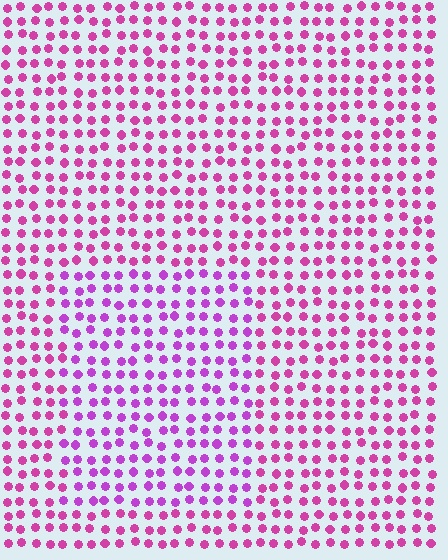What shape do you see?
I see a rectangle.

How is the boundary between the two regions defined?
The boundary is defined purely by a slight shift in hue (about 27 degrees). Spacing, size, and orientation are identical on both sides.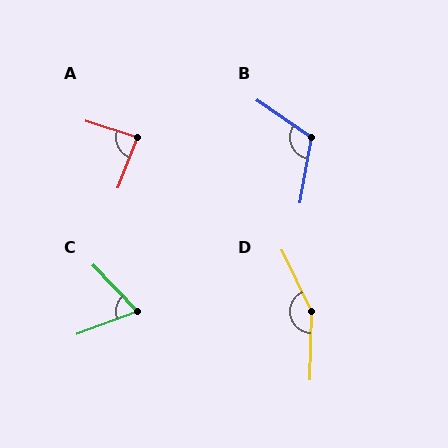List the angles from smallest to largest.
C (67°), A (86°), B (114°), D (153°).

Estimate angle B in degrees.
Approximately 114 degrees.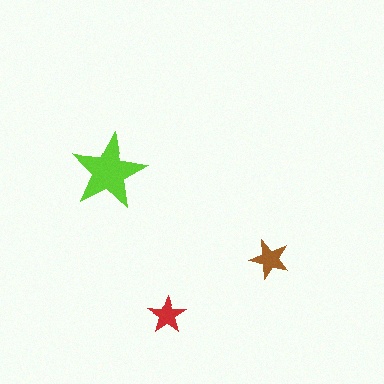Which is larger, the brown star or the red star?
The brown one.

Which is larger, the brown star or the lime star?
The lime one.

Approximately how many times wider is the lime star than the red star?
About 2 times wider.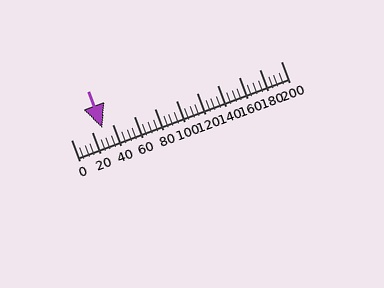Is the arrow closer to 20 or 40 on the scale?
The arrow is closer to 40.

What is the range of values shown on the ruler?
The ruler shows values from 0 to 200.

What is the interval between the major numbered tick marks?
The major tick marks are spaced 20 units apart.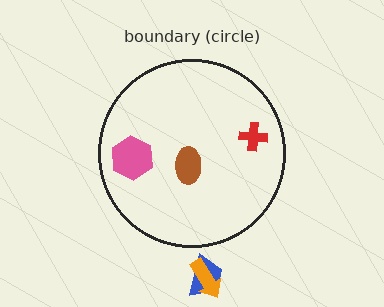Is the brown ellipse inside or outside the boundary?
Inside.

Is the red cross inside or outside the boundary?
Inside.